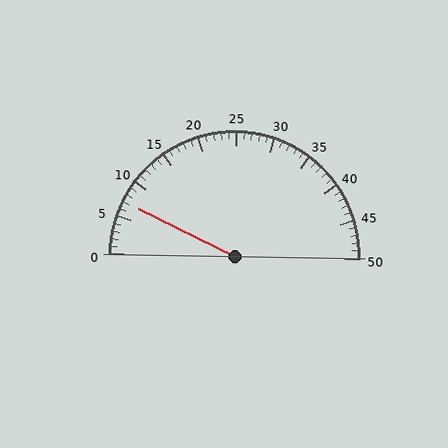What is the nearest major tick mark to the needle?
The nearest major tick mark is 5.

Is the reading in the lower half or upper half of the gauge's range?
The reading is in the lower half of the range (0 to 50).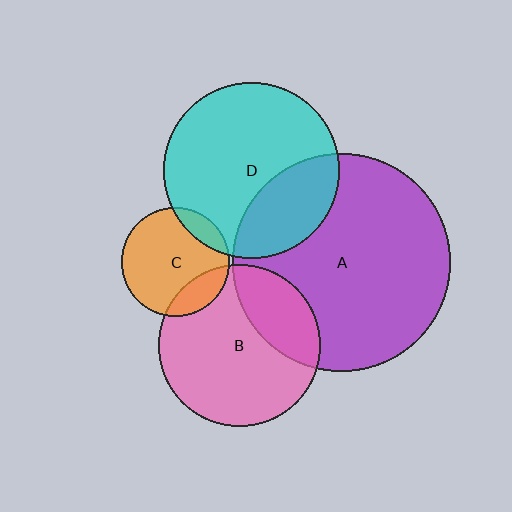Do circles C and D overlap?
Yes.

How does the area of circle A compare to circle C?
Approximately 4.0 times.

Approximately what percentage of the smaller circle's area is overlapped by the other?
Approximately 15%.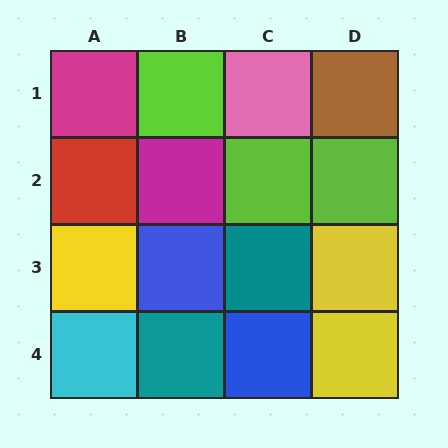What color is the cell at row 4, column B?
Teal.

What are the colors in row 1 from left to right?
Magenta, lime, pink, brown.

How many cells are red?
1 cell is red.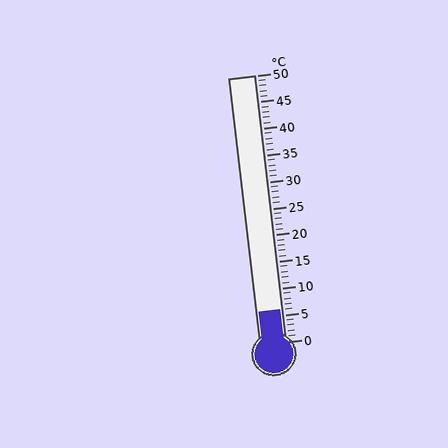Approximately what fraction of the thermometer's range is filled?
The thermometer is filled to approximately 10% of its range.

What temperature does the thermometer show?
The thermometer shows approximately 6°C.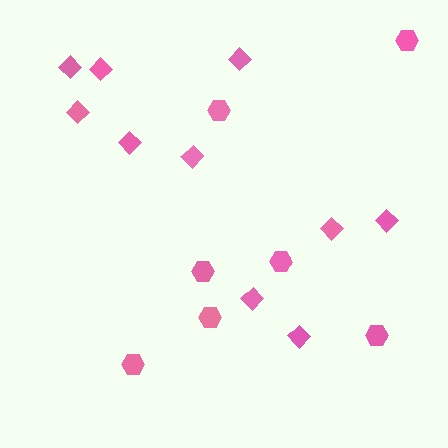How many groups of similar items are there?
There are 2 groups: one group of diamonds (10) and one group of hexagons (7).